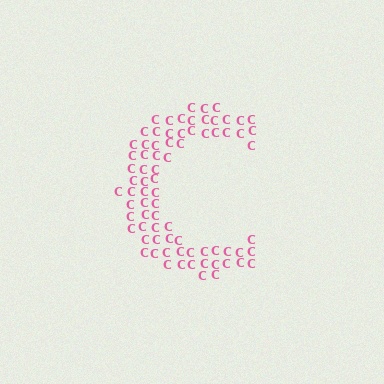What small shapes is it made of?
It is made of small letter C's.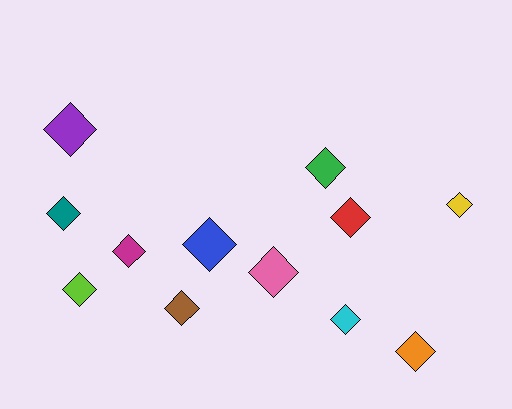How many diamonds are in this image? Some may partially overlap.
There are 12 diamonds.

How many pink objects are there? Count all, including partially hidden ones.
There is 1 pink object.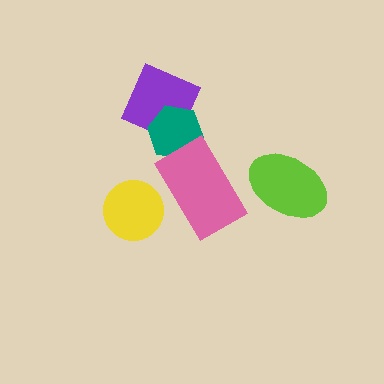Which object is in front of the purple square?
The teal hexagon is in front of the purple square.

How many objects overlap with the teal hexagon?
2 objects overlap with the teal hexagon.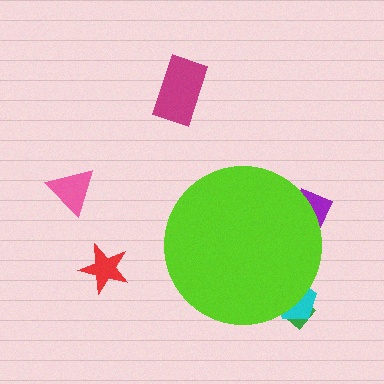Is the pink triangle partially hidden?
No, the pink triangle is fully visible.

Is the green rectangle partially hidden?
Yes, the green rectangle is partially hidden behind the lime circle.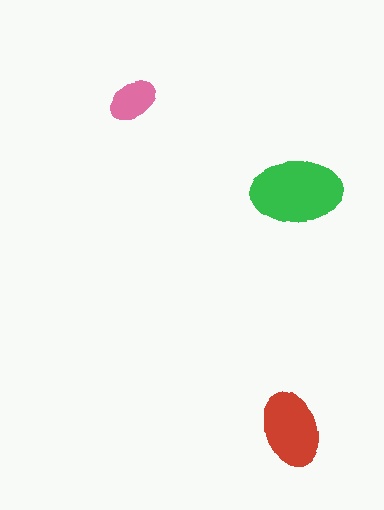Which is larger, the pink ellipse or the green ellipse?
The green one.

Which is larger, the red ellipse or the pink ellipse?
The red one.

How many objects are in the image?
There are 3 objects in the image.